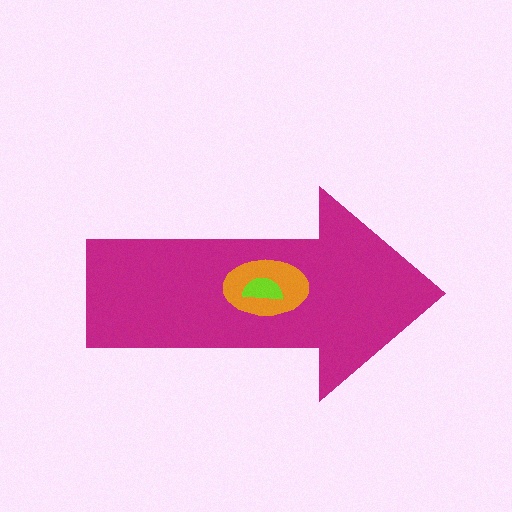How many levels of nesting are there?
3.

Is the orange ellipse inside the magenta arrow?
Yes.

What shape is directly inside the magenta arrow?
The orange ellipse.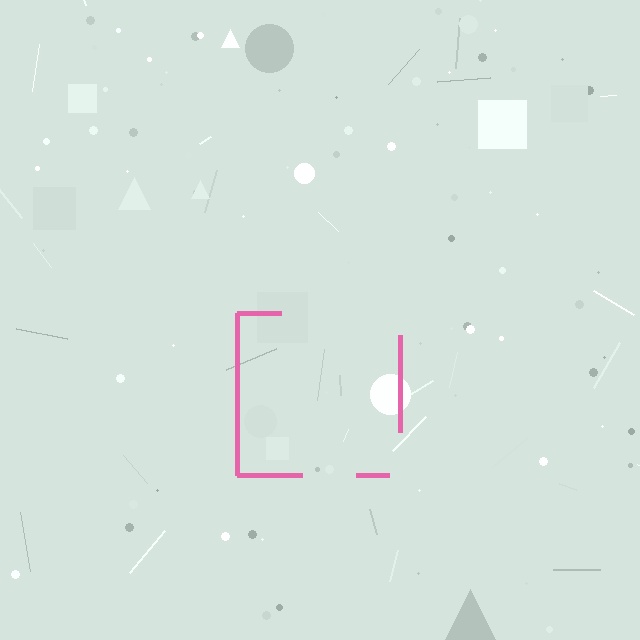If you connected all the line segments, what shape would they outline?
They would outline a square.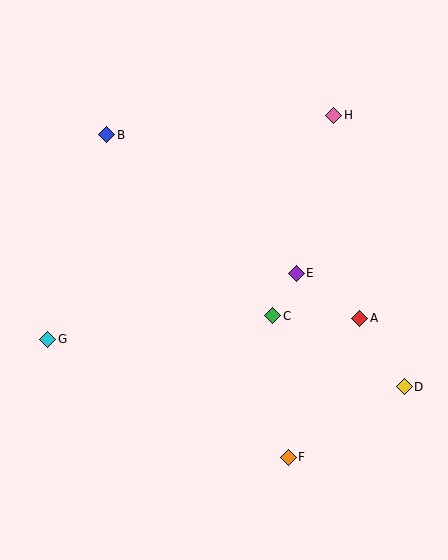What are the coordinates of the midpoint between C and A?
The midpoint between C and A is at (316, 317).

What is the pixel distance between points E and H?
The distance between E and H is 162 pixels.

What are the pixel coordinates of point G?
Point G is at (48, 339).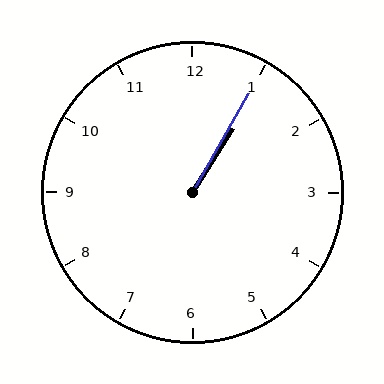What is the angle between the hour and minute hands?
Approximately 2 degrees.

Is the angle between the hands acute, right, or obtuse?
It is acute.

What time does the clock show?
1:05.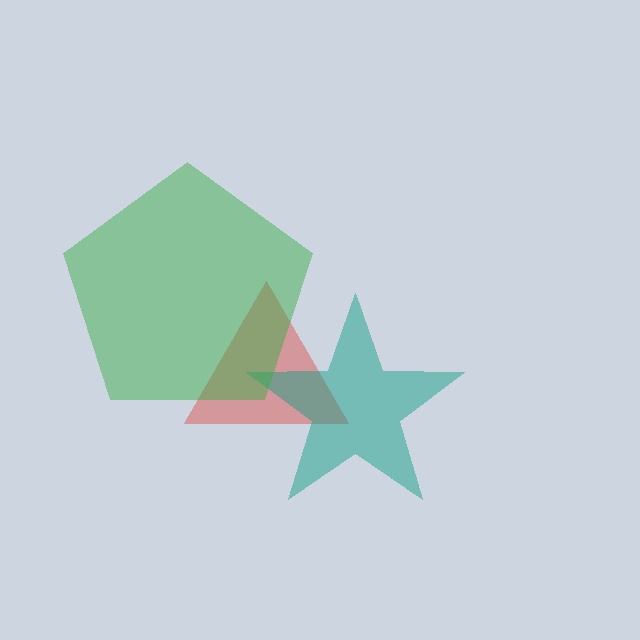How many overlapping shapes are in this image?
There are 3 overlapping shapes in the image.